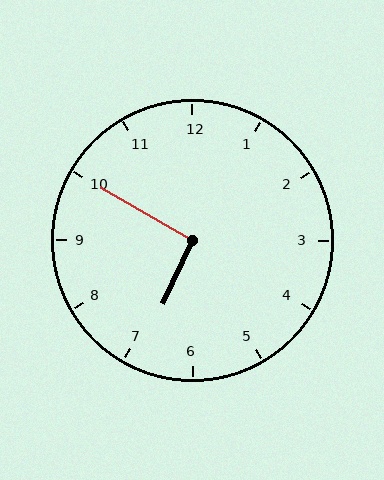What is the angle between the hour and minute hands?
Approximately 95 degrees.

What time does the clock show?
6:50.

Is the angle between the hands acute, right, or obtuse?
It is right.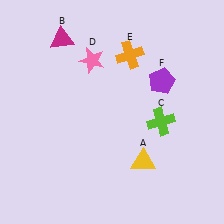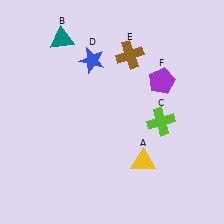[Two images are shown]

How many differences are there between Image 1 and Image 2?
There are 3 differences between the two images.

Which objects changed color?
B changed from magenta to teal. D changed from pink to blue. E changed from orange to brown.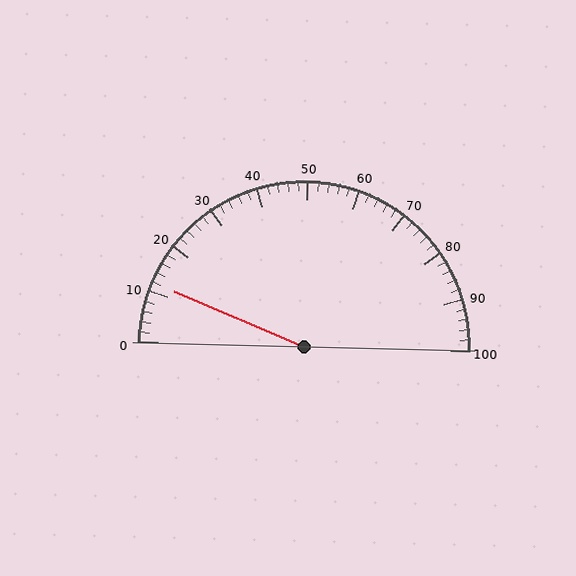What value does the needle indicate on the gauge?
The needle indicates approximately 12.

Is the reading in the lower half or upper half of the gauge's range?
The reading is in the lower half of the range (0 to 100).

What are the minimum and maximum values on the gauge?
The gauge ranges from 0 to 100.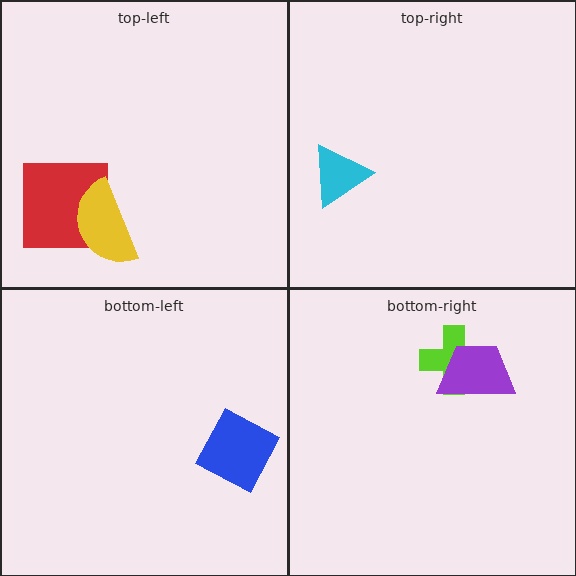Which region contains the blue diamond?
The bottom-left region.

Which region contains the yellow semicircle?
The top-left region.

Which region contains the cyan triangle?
The top-right region.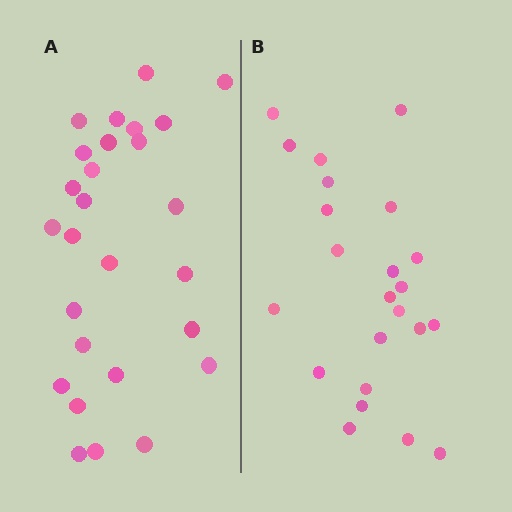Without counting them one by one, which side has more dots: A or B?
Region A (the left region) has more dots.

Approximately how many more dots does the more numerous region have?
Region A has about 4 more dots than region B.